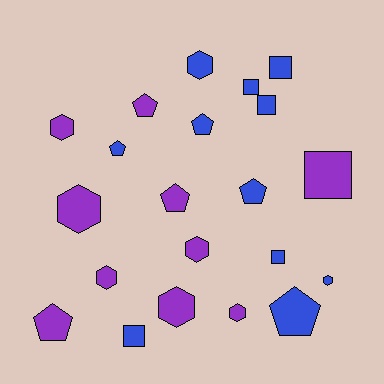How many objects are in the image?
There are 21 objects.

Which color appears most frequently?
Blue, with 11 objects.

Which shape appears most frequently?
Hexagon, with 8 objects.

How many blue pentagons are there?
There are 4 blue pentagons.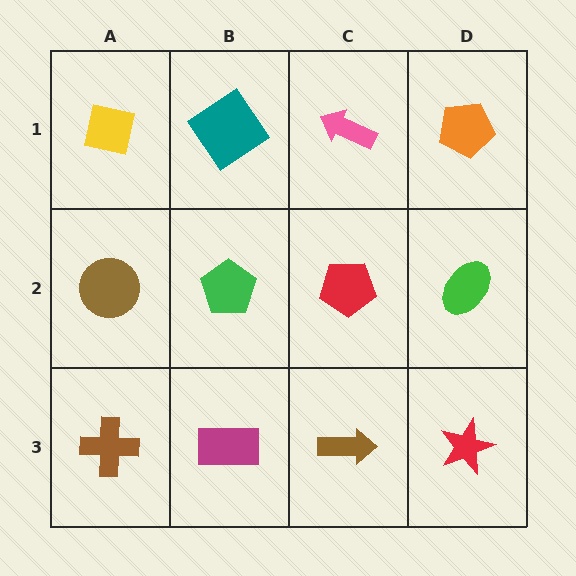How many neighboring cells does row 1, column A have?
2.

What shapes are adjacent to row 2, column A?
A yellow square (row 1, column A), a brown cross (row 3, column A), a green pentagon (row 2, column B).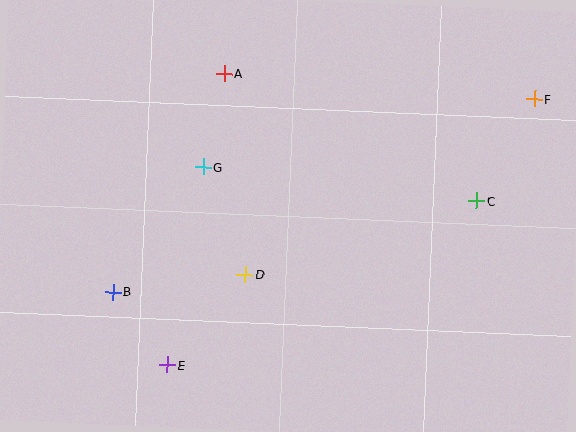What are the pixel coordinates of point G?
Point G is at (203, 167).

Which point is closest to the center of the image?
Point D at (245, 275) is closest to the center.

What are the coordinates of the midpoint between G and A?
The midpoint between G and A is at (214, 120).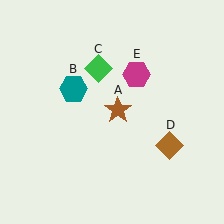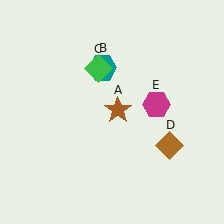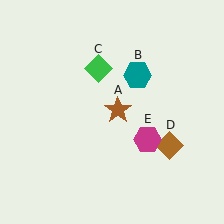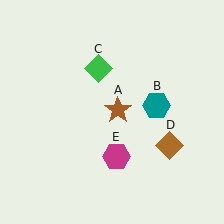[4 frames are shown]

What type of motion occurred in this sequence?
The teal hexagon (object B), magenta hexagon (object E) rotated clockwise around the center of the scene.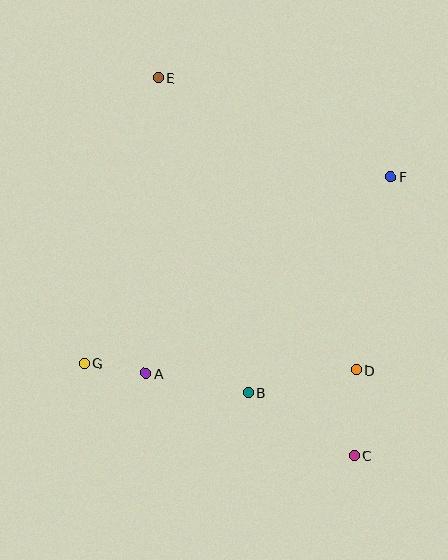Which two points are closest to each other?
Points A and G are closest to each other.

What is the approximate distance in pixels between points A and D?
The distance between A and D is approximately 211 pixels.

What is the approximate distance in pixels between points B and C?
The distance between B and C is approximately 124 pixels.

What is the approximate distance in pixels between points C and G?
The distance between C and G is approximately 286 pixels.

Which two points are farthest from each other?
Points C and E are farthest from each other.